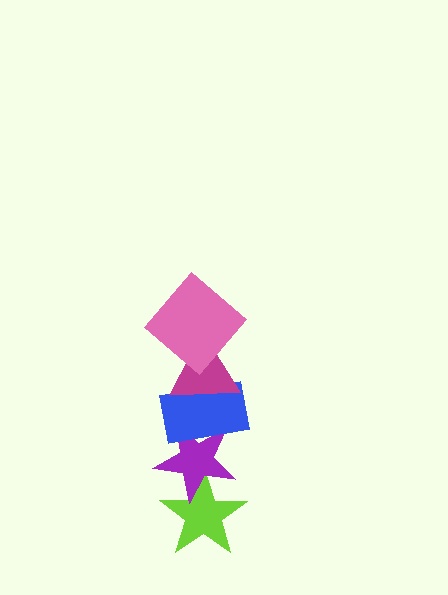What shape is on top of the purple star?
The blue rectangle is on top of the purple star.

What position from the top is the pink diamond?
The pink diamond is 1st from the top.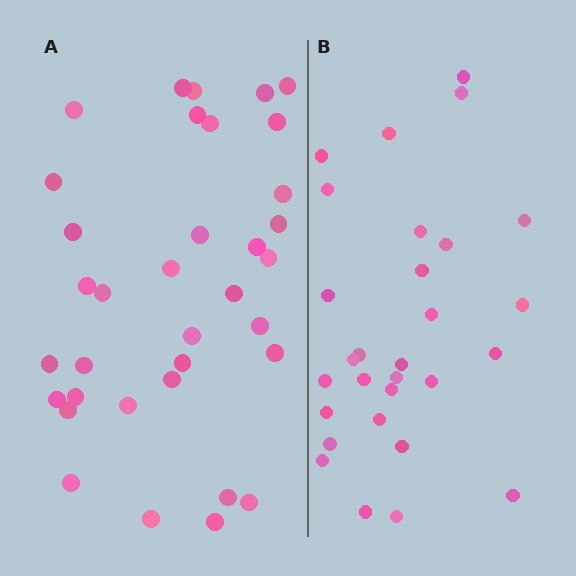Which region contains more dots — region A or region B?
Region A (the left region) has more dots.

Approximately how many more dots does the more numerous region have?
Region A has about 6 more dots than region B.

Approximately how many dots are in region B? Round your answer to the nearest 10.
About 30 dots. (The exact count is 29, which rounds to 30.)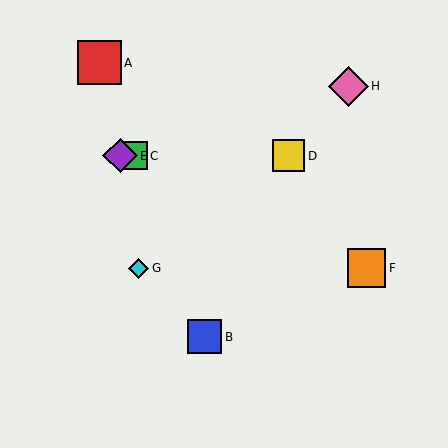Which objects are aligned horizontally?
Objects C, D, E are aligned horizontally.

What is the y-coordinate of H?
Object H is at y≈86.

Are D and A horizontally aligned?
No, D is at y≈156 and A is at y≈63.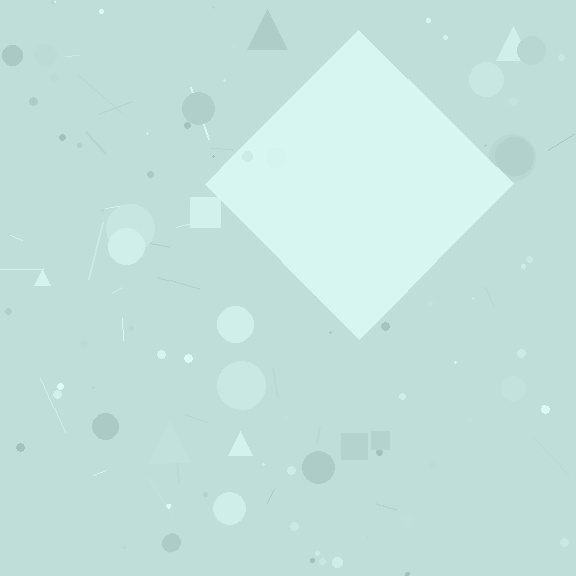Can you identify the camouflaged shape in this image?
The camouflaged shape is a diamond.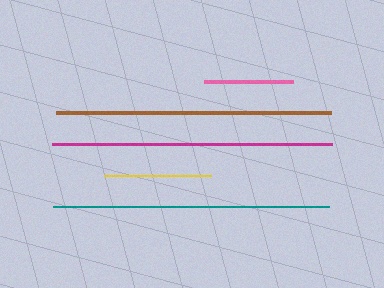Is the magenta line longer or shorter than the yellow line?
The magenta line is longer than the yellow line.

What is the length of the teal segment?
The teal segment is approximately 276 pixels long.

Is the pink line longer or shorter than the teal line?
The teal line is longer than the pink line.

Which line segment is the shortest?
The pink line is the shortest at approximately 89 pixels.